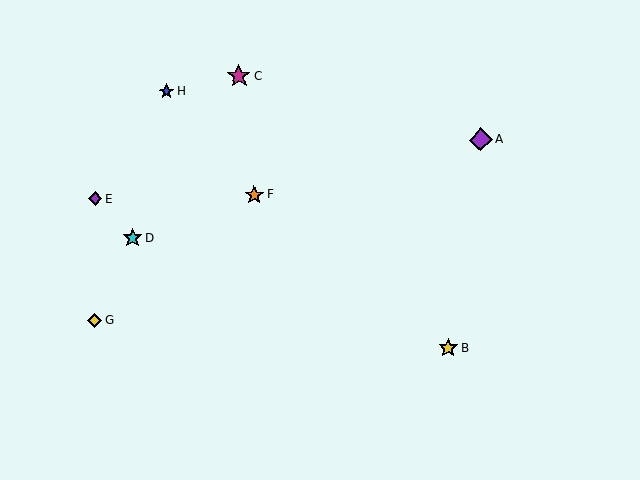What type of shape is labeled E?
Shape E is a purple diamond.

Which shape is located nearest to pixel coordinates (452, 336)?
The yellow star (labeled B) at (448, 348) is nearest to that location.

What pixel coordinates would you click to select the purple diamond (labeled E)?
Click at (95, 199) to select the purple diamond E.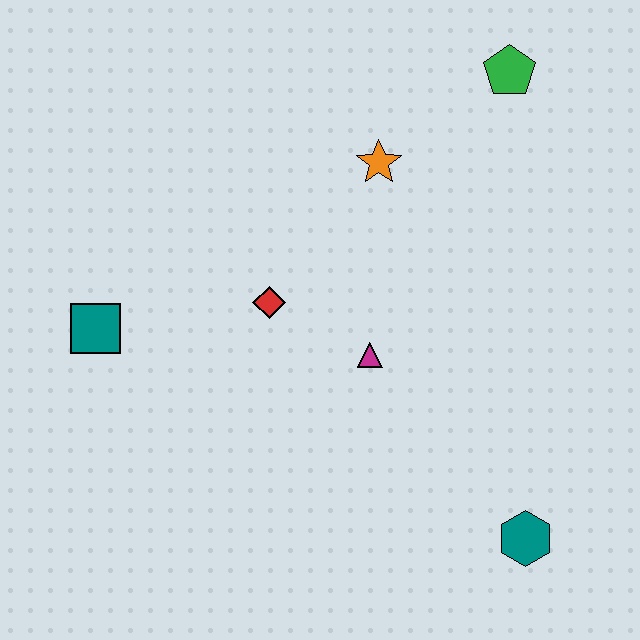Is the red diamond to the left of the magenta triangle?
Yes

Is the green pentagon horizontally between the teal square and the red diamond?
No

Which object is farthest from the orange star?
The teal hexagon is farthest from the orange star.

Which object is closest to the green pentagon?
The orange star is closest to the green pentagon.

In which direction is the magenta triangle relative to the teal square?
The magenta triangle is to the right of the teal square.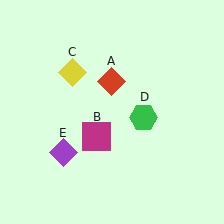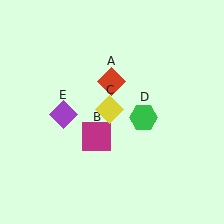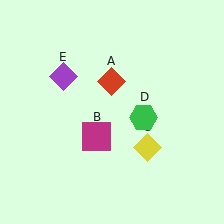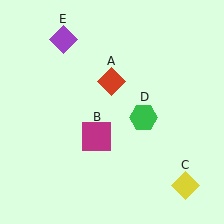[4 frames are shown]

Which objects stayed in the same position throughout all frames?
Red diamond (object A) and magenta square (object B) and green hexagon (object D) remained stationary.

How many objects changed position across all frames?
2 objects changed position: yellow diamond (object C), purple diamond (object E).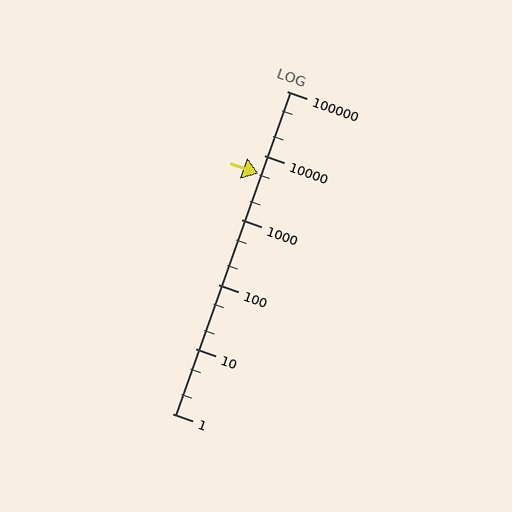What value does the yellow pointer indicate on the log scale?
The pointer indicates approximately 5300.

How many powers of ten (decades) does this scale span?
The scale spans 5 decades, from 1 to 100000.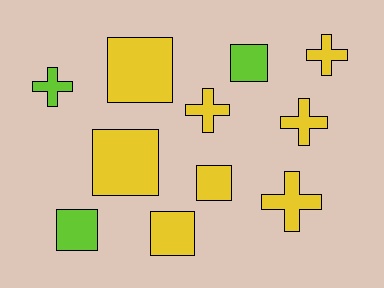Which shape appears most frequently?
Square, with 6 objects.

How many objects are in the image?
There are 11 objects.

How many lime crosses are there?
There is 1 lime cross.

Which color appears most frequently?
Yellow, with 8 objects.